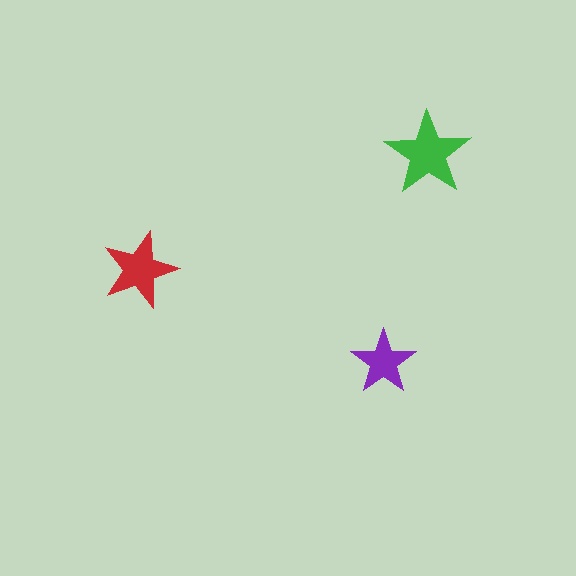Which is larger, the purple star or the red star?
The red one.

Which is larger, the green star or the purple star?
The green one.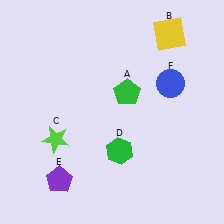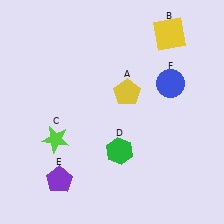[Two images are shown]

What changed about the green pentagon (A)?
In Image 1, A is green. In Image 2, it changed to yellow.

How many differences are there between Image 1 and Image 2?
There is 1 difference between the two images.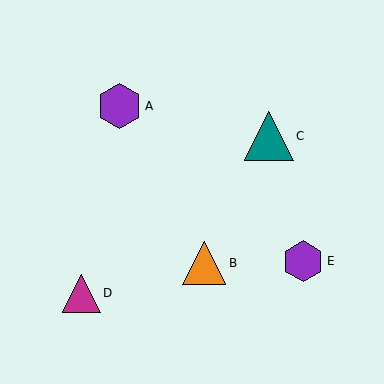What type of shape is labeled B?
Shape B is an orange triangle.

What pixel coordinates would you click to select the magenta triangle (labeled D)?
Click at (82, 293) to select the magenta triangle D.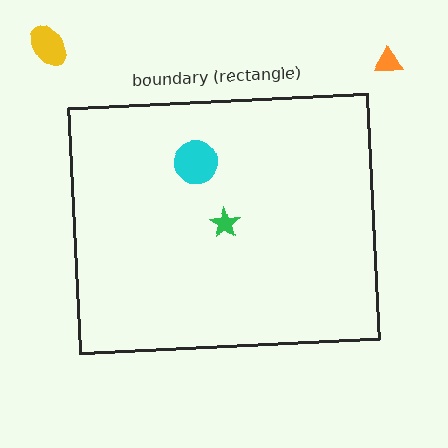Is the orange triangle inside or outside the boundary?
Outside.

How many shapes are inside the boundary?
2 inside, 2 outside.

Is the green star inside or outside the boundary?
Inside.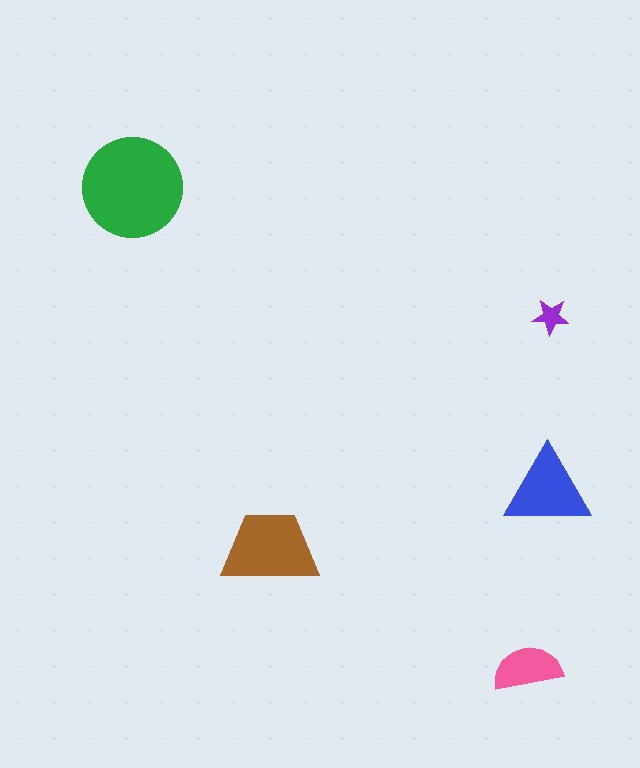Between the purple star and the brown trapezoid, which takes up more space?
The brown trapezoid.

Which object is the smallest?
The purple star.